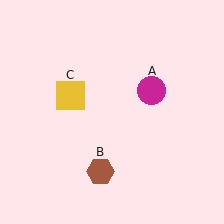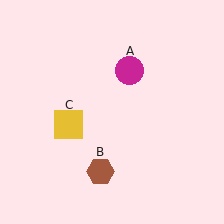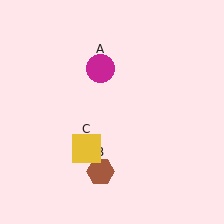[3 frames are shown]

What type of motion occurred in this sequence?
The magenta circle (object A), yellow square (object C) rotated counterclockwise around the center of the scene.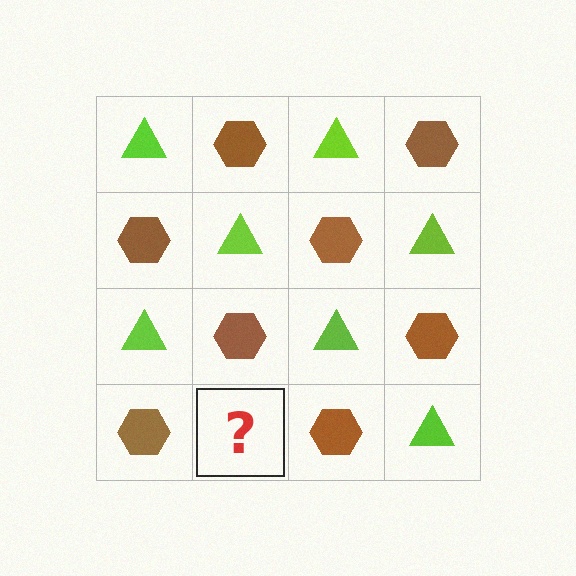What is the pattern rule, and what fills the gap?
The rule is that it alternates lime triangle and brown hexagon in a checkerboard pattern. The gap should be filled with a lime triangle.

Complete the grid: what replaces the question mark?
The question mark should be replaced with a lime triangle.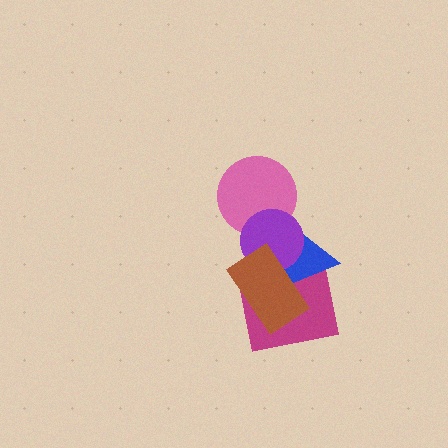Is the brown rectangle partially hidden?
No, no other shape covers it.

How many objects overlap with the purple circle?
4 objects overlap with the purple circle.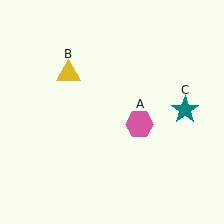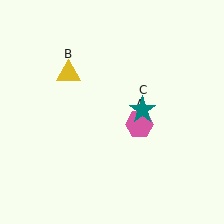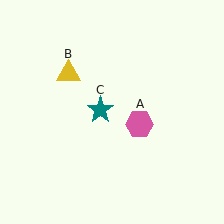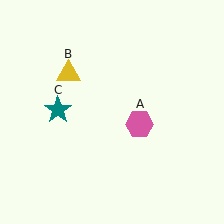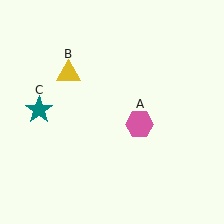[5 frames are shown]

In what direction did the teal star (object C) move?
The teal star (object C) moved left.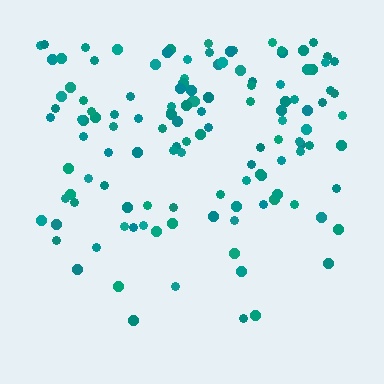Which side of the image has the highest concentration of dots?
The top.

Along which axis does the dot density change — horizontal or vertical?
Vertical.